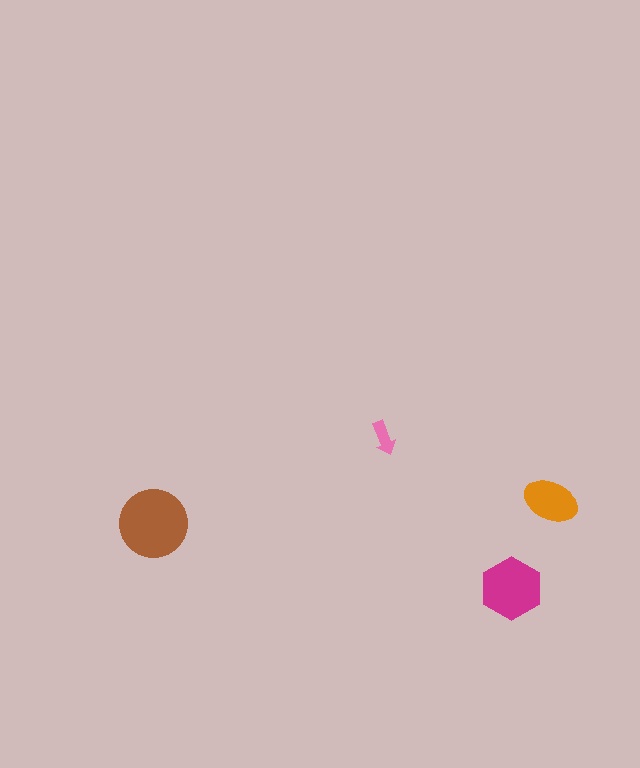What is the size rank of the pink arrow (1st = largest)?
4th.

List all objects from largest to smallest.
The brown circle, the magenta hexagon, the orange ellipse, the pink arrow.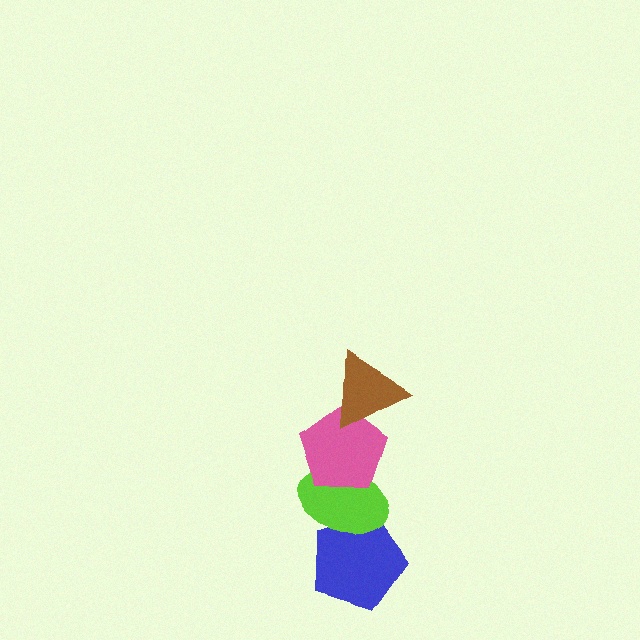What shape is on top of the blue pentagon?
The lime ellipse is on top of the blue pentagon.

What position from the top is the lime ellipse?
The lime ellipse is 3rd from the top.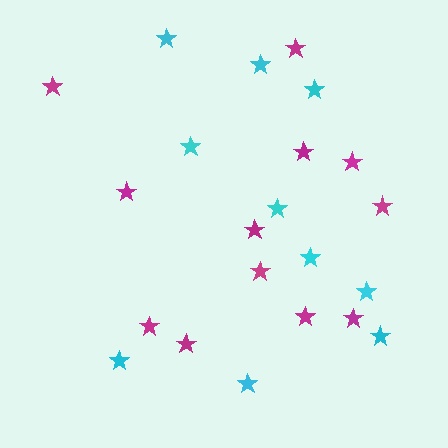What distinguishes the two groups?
There are 2 groups: one group of magenta stars (12) and one group of cyan stars (10).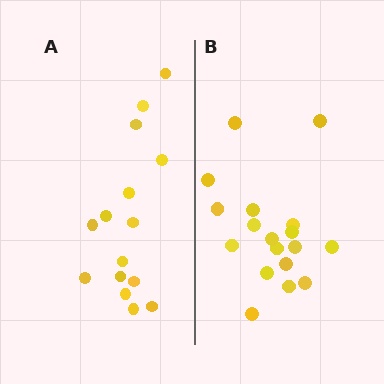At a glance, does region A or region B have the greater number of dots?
Region B (the right region) has more dots.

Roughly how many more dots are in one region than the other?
Region B has just a few more — roughly 2 or 3 more dots than region A.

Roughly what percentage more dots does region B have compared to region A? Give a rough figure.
About 20% more.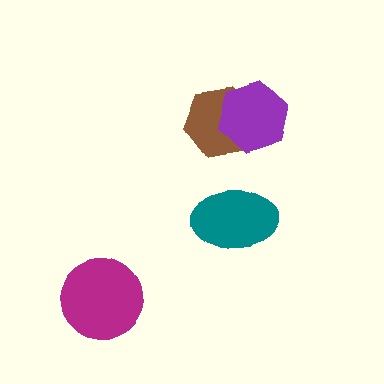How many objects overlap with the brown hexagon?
1 object overlaps with the brown hexagon.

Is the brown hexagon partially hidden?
Yes, it is partially covered by another shape.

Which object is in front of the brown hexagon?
The purple hexagon is in front of the brown hexagon.